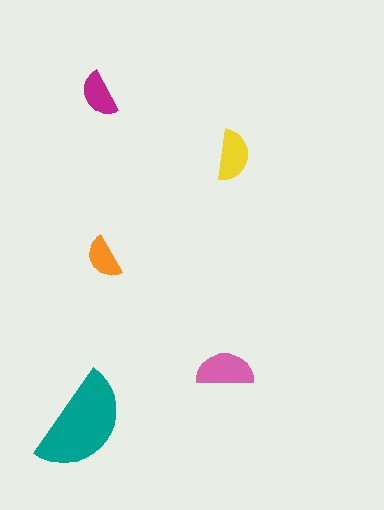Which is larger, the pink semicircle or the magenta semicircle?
The pink one.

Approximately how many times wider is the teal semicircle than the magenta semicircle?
About 2 times wider.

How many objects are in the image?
There are 5 objects in the image.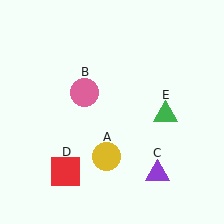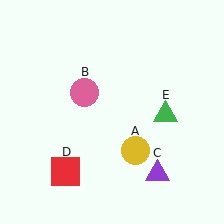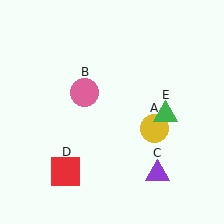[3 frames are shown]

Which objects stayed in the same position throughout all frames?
Pink circle (object B) and purple triangle (object C) and red square (object D) and green triangle (object E) remained stationary.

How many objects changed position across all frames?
1 object changed position: yellow circle (object A).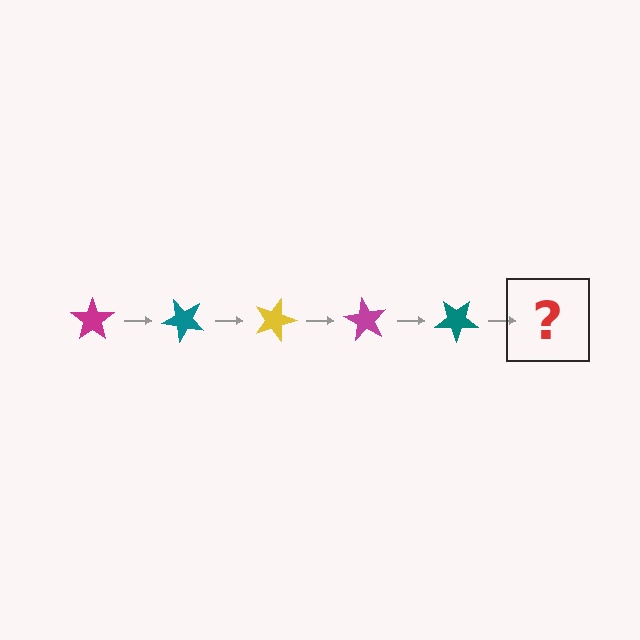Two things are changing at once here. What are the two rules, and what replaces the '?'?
The two rules are that it rotates 45 degrees each step and the color cycles through magenta, teal, and yellow. The '?' should be a yellow star, rotated 225 degrees from the start.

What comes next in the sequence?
The next element should be a yellow star, rotated 225 degrees from the start.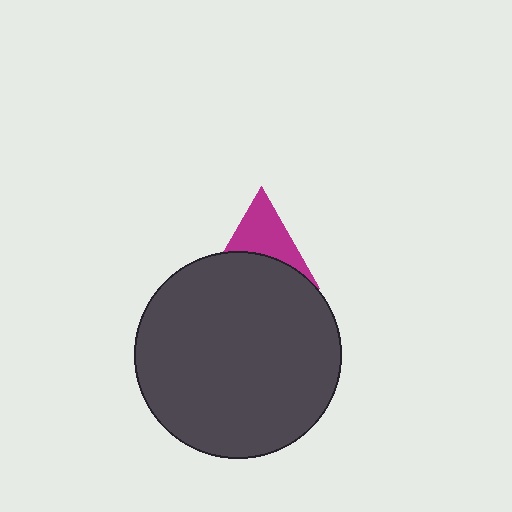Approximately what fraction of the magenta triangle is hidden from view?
Roughly 50% of the magenta triangle is hidden behind the dark gray circle.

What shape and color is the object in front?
The object in front is a dark gray circle.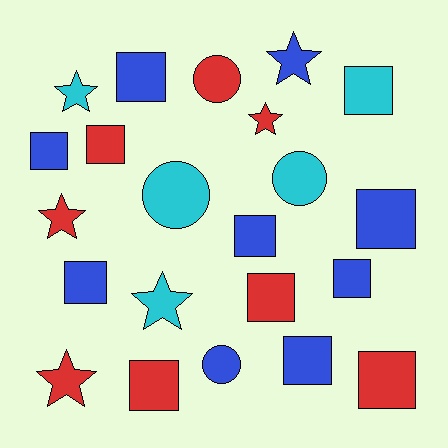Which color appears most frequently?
Blue, with 9 objects.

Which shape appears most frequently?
Square, with 12 objects.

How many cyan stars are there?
There are 2 cyan stars.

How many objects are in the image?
There are 22 objects.